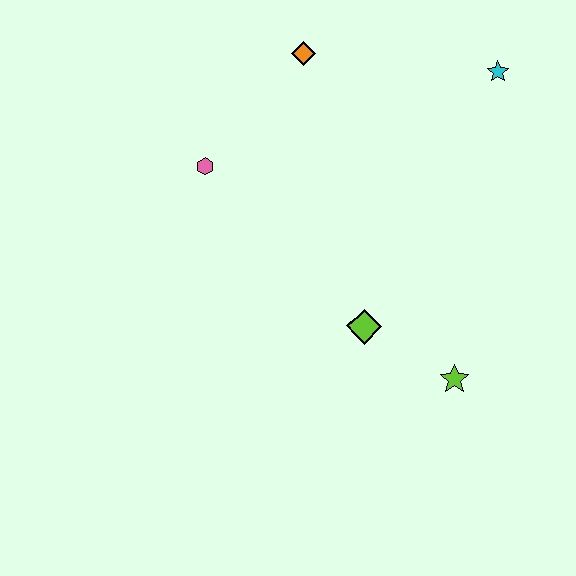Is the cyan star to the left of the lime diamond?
No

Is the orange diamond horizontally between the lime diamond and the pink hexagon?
Yes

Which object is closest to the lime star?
The lime diamond is closest to the lime star.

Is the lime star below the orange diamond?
Yes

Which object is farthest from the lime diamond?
The cyan star is farthest from the lime diamond.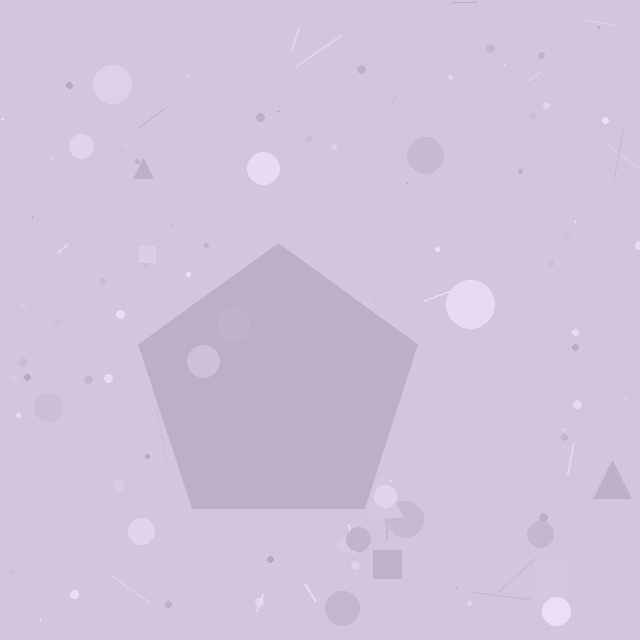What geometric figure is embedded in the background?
A pentagon is embedded in the background.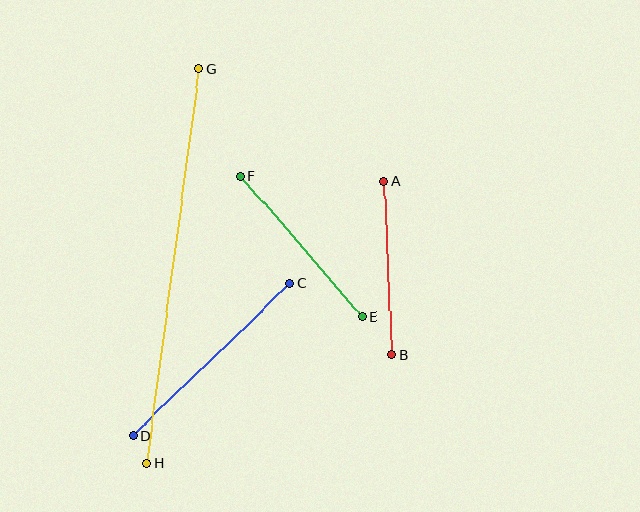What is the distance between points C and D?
The distance is approximately 218 pixels.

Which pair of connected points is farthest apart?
Points G and H are farthest apart.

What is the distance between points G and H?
The distance is approximately 398 pixels.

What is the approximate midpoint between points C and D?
The midpoint is at approximately (212, 359) pixels.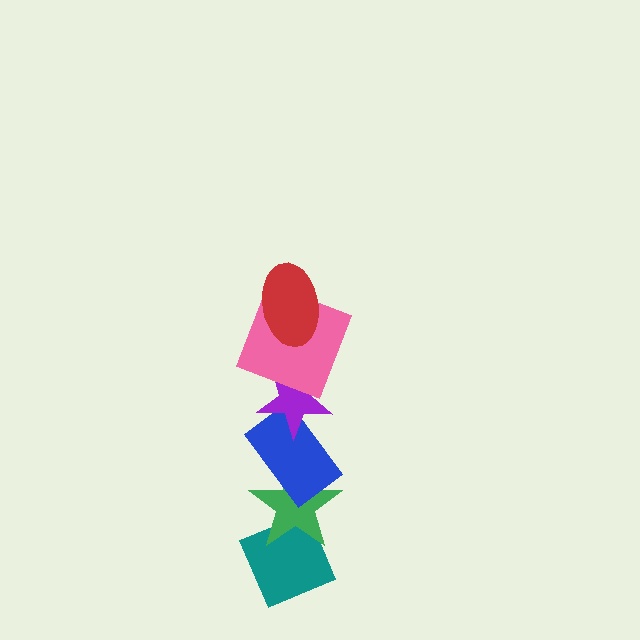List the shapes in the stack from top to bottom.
From top to bottom: the red ellipse, the pink square, the purple star, the blue rectangle, the green star, the teal diamond.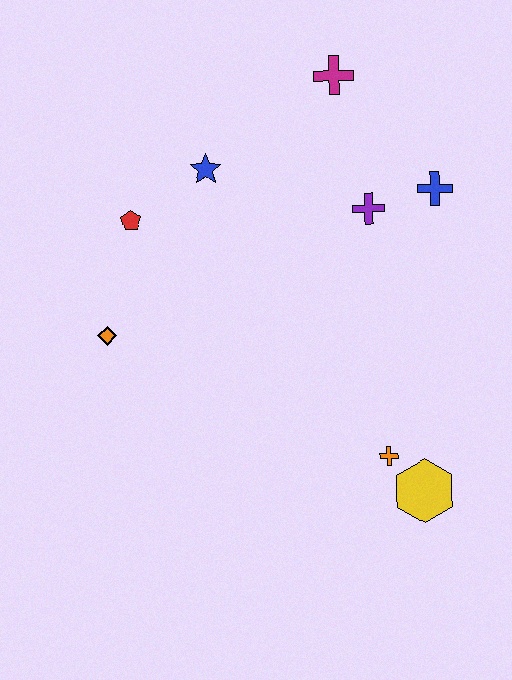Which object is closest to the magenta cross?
The purple cross is closest to the magenta cross.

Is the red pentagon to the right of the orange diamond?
Yes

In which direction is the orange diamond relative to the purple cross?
The orange diamond is to the left of the purple cross.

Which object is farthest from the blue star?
The yellow hexagon is farthest from the blue star.